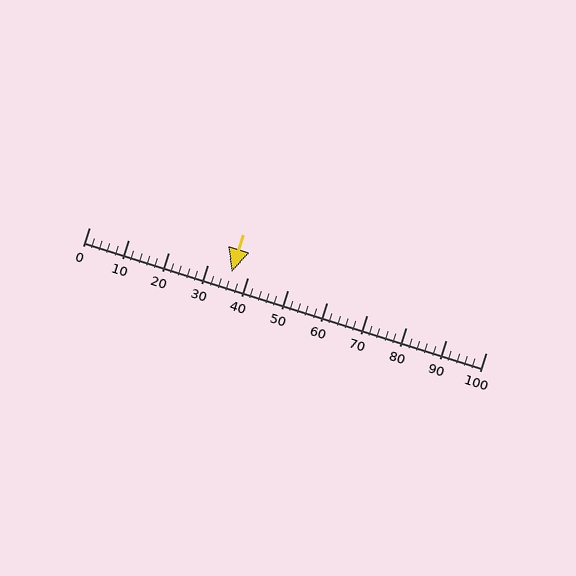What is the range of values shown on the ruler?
The ruler shows values from 0 to 100.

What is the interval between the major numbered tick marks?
The major tick marks are spaced 10 units apart.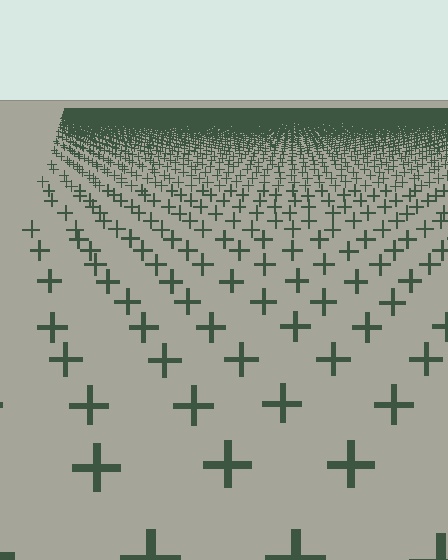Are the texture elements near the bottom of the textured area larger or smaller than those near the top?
Larger. Near the bottom, elements are closer to the viewer and appear at a bigger on-screen size.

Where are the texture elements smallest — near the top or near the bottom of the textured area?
Near the top.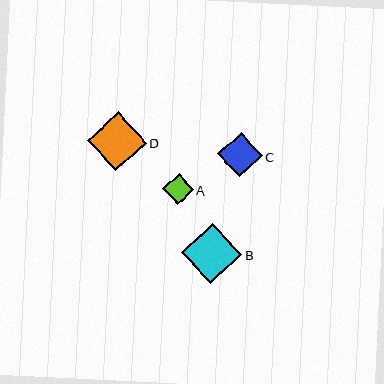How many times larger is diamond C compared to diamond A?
Diamond C is approximately 1.4 times the size of diamond A.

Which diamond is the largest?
Diamond B is the largest with a size of approximately 61 pixels.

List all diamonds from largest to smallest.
From largest to smallest: B, D, C, A.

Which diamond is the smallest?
Diamond A is the smallest with a size of approximately 31 pixels.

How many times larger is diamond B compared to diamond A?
Diamond B is approximately 2.0 times the size of diamond A.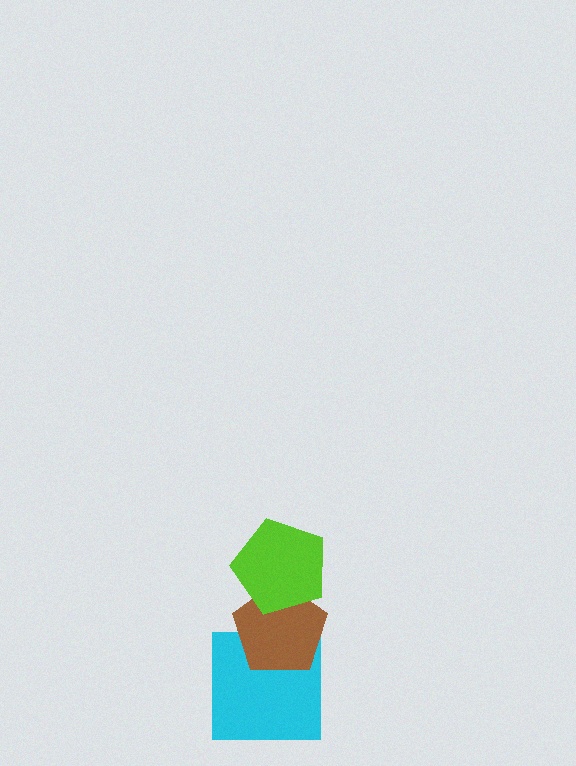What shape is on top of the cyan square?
The brown pentagon is on top of the cyan square.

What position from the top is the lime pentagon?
The lime pentagon is 1st from the top.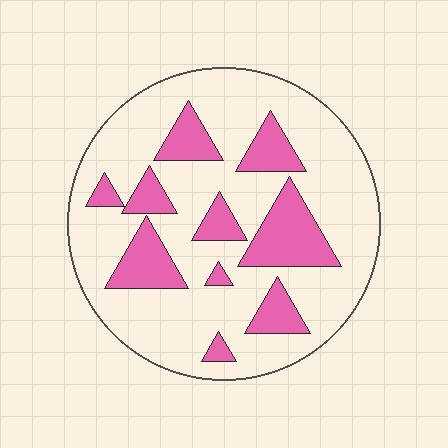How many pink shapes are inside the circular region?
10.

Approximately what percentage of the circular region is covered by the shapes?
Approximately 25%.